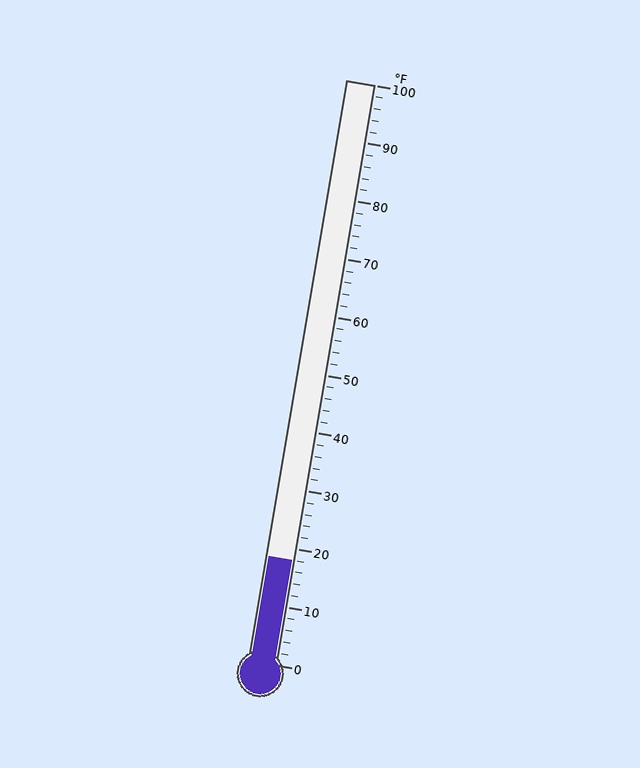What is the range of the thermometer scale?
The thermometer scale ranges from 0°F to 100°F.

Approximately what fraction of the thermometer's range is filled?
The thermometer is filled to approximately 20% of its range.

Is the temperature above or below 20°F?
The temperature is below 20°F.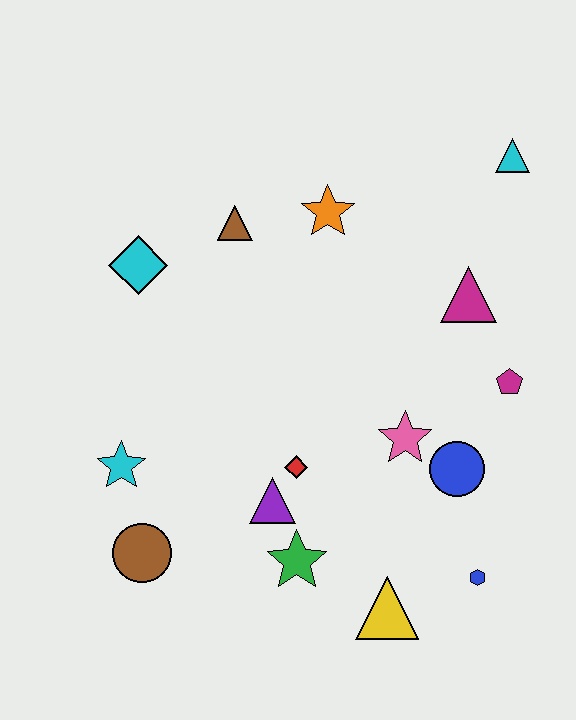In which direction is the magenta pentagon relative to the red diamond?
The magenta pentagon is to the right of the red diamond.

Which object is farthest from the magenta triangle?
The brown circle is farthest from the magenta triangle.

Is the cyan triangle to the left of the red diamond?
No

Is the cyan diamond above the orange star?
No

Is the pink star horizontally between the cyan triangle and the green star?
Yes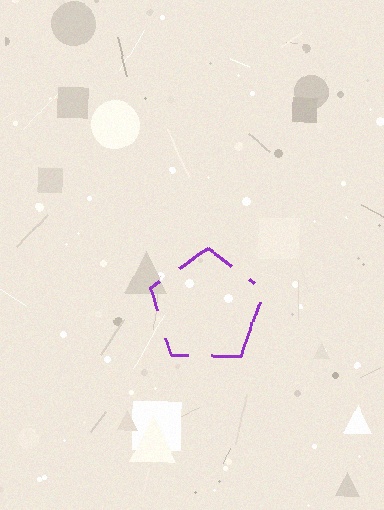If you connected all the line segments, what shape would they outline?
They would outline a pentagon.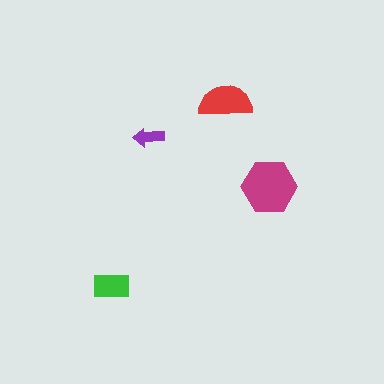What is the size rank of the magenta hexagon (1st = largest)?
1st.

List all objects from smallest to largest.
The purple arrow, the green rectangle, the red semicircle, the magenta hexagon.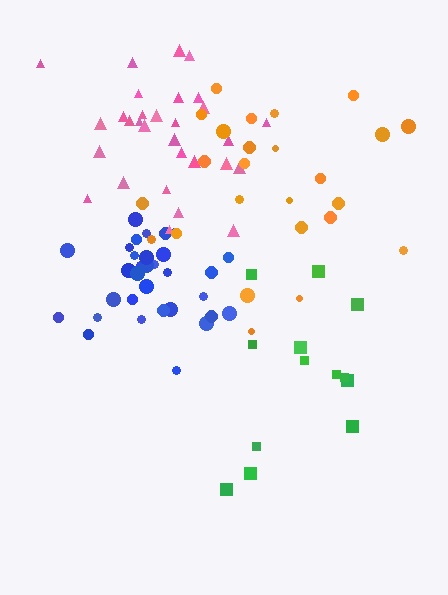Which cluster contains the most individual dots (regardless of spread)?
Blue (32).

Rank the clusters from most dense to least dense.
blue, pink, orange, green.